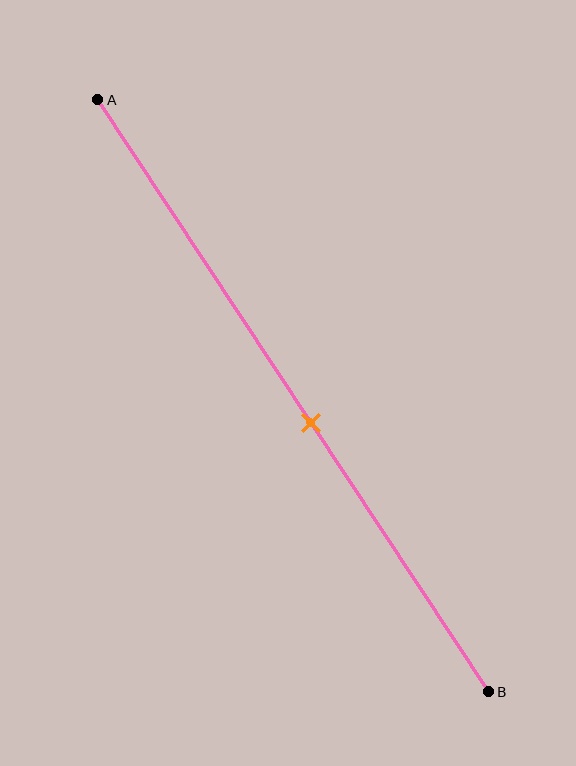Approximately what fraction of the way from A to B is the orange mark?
The orange mark is approximately 55% of the way from A to B.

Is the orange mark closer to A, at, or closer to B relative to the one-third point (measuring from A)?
The orange mark is closer to point B than the one-third point of segment AB.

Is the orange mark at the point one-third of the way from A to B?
No, the mark is at about 55% from A, not at the 33% one-third point.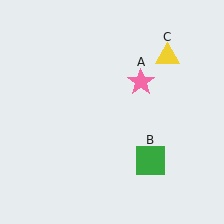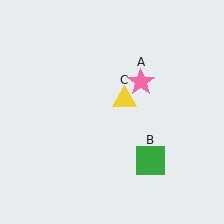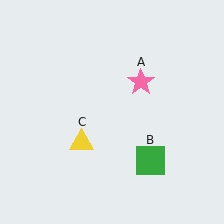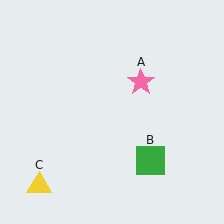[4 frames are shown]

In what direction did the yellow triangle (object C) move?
The yellow triangle (object C) moved down and to the left.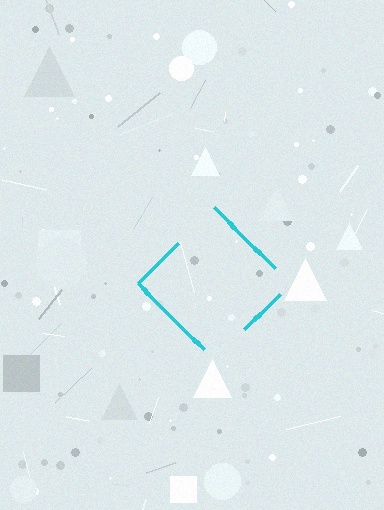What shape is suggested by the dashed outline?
The dashed outline suggests a diamond.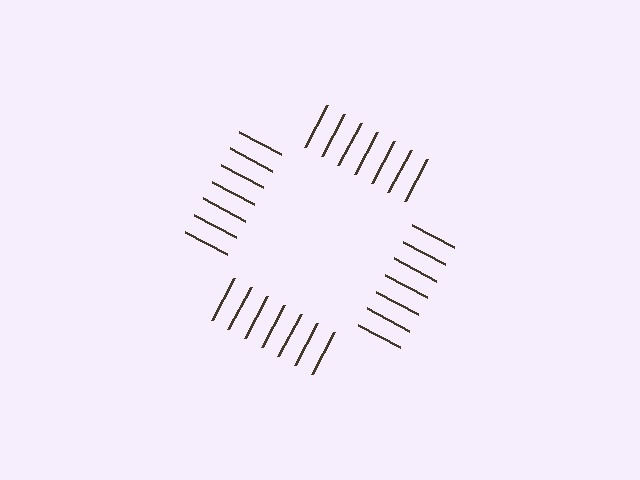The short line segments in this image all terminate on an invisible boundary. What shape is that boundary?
An illusory square — the line segments terminate on its edges but no continuous stroke is drawn.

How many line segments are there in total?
28 — 7 along each of the 4 edges.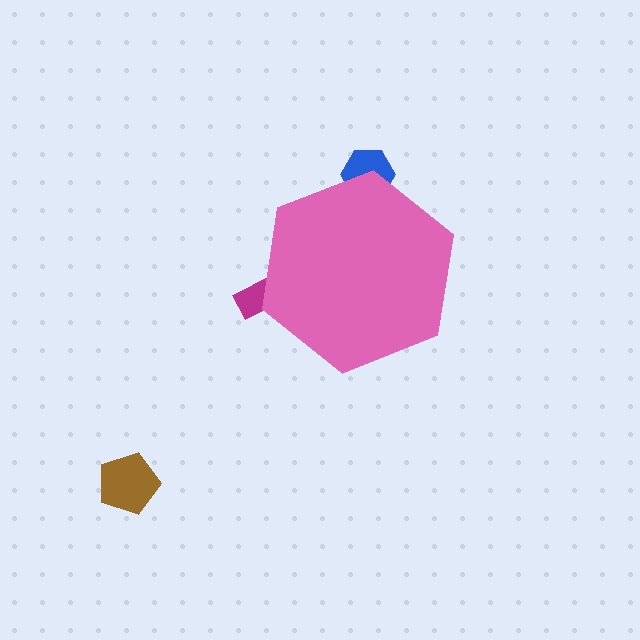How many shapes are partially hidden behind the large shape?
2 shapes are partially hidden.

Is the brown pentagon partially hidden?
No, the brown pentagon is fully visible.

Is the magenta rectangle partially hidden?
Yes, the magenta rectangle is partially hidden behind the pink hexagon.